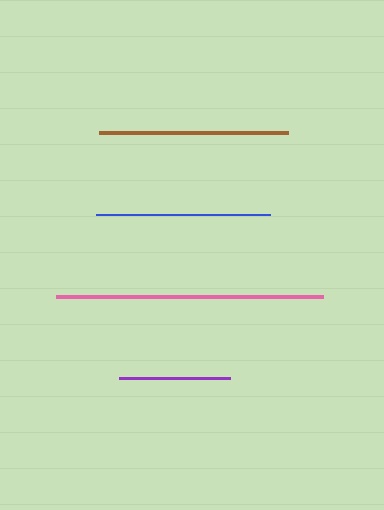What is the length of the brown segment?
The brown segment is approximately 189 pixels long.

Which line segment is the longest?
The pink line is the longest at approximately 267 pixels.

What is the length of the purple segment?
The purple segment is approximately 111 pixels long.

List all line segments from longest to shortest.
From longest to shortest: pink, brown, blue, purple.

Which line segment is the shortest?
The purple line is the shortest at approximately 111 pixels.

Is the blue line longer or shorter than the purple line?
The blue line is longer than the purple line.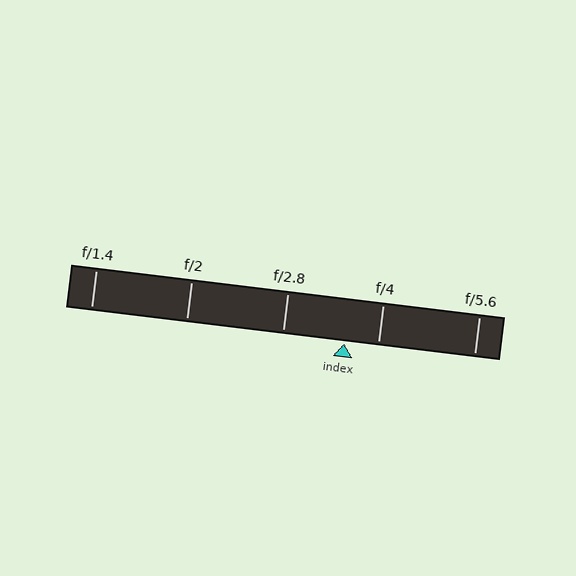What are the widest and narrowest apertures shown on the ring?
The widest aperture shown is f/1.4 and the narrowest is f/5.6.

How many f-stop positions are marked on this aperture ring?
There are 5 f-stop positions marked.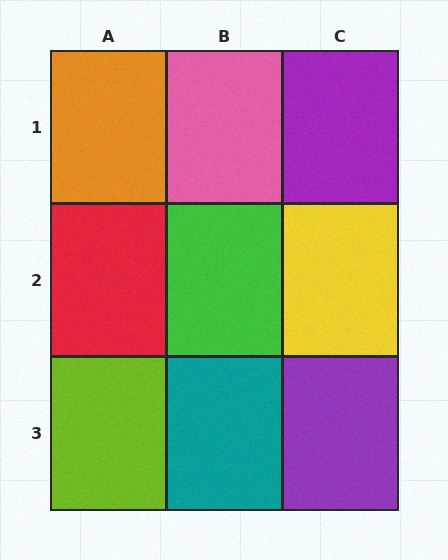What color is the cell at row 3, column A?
Lime.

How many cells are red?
1 cell is red.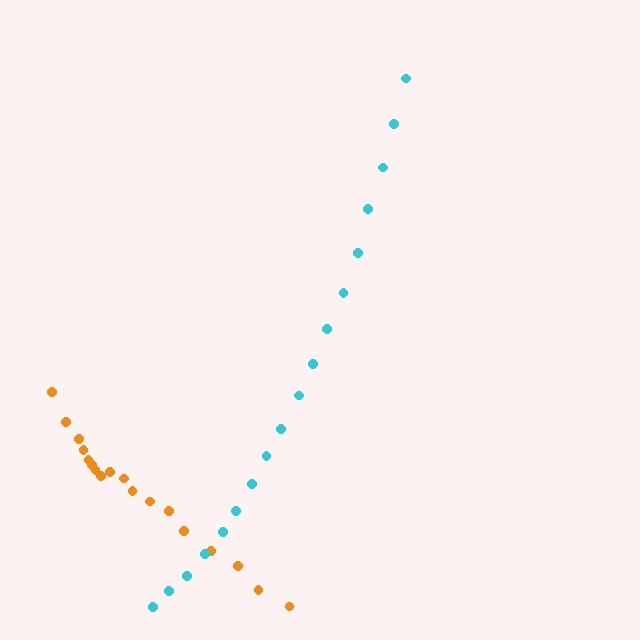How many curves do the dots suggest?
There are 2 distinct paths.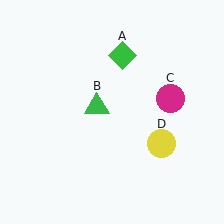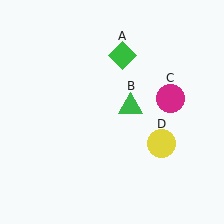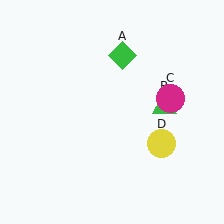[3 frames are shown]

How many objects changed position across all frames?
1 object changed position: green triangle (object B).